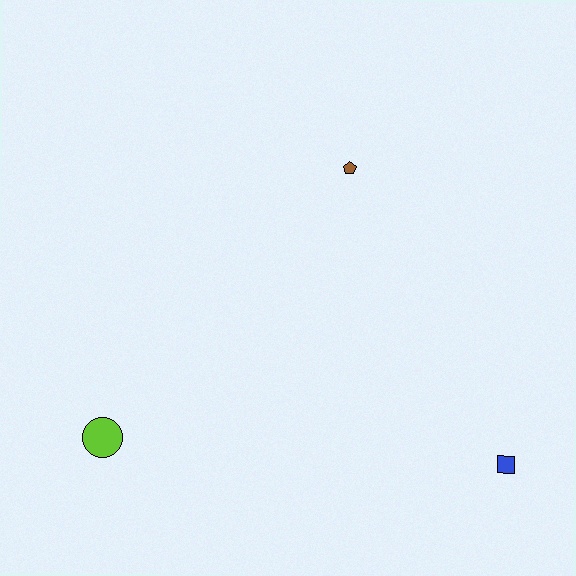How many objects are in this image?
There are 3 objects.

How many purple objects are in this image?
There are no purple objects.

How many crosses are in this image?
There are no crosses.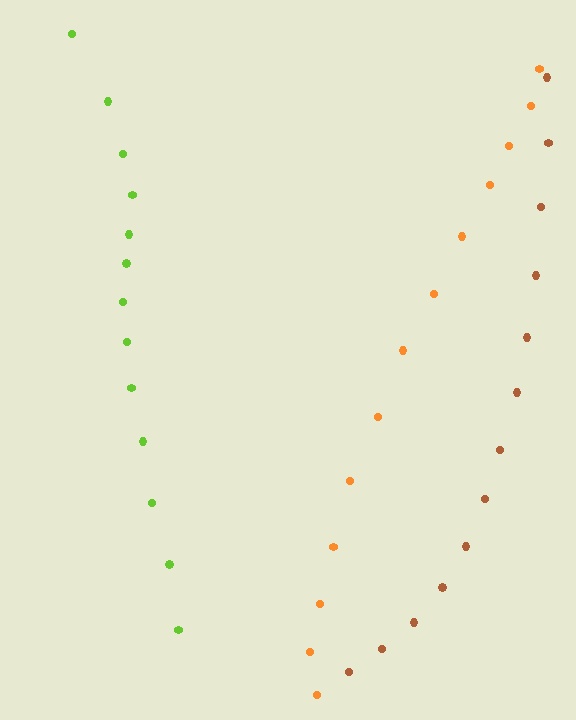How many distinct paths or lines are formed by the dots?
There are 3 distinct paths.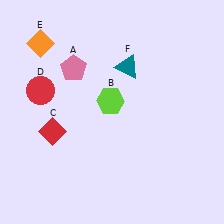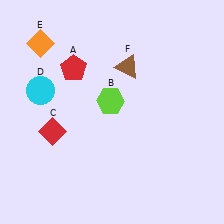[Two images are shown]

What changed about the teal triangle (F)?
In Image 1, F is teal. In Image 2, it changed to brown.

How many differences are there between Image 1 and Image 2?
There are 3 differences between the two images.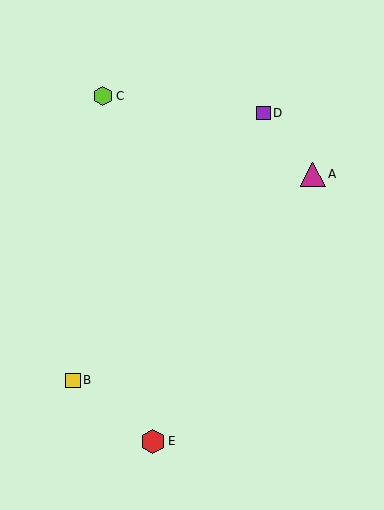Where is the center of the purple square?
The center of the purple square is at (264, 113).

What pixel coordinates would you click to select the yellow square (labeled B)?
Click at (73, 380) to select the yellow square B.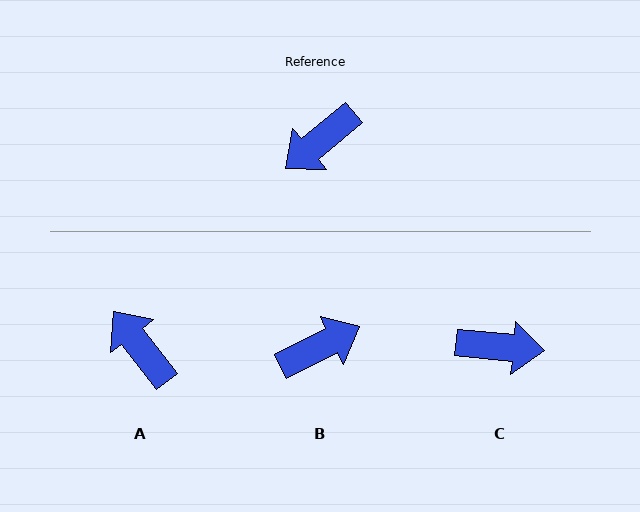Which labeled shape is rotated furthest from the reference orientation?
B, about 167 degrees away.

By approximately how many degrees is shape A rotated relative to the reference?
Approximately 92 degrees clockwise.